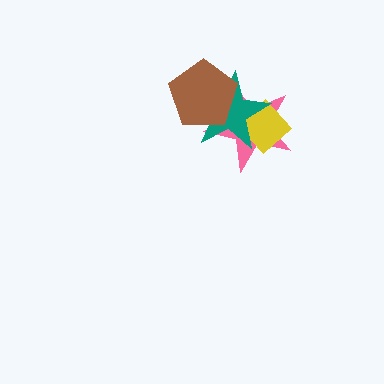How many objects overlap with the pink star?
3 objects overlap with the pink star.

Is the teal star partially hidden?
Yes, it is partially covered by another shape.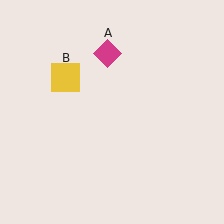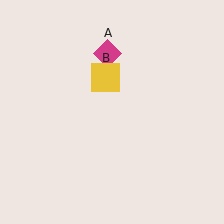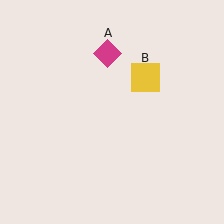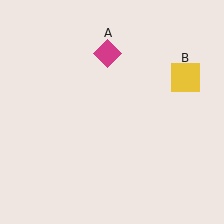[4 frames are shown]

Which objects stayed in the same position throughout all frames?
Magenta diamond (object A) remained stationary.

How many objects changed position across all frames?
1 object changed position: yellow square (object B).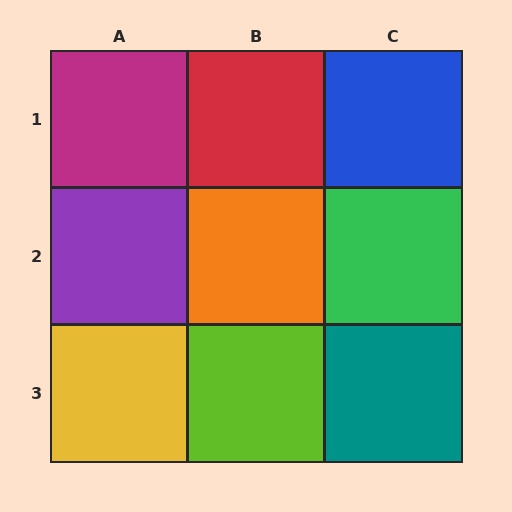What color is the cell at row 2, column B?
Orange.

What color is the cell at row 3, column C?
Teal.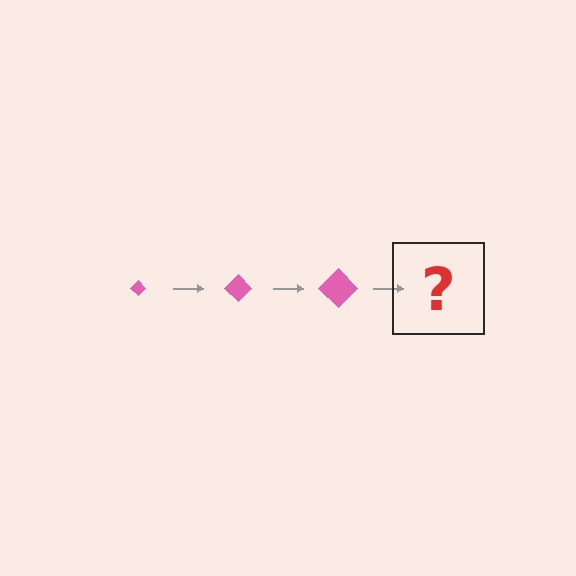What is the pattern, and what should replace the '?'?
The pattern is that the diamond gets progressively larger each step. The '?' should be a pink diamond, larger than the previous one.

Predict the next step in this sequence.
The next step is a pink diamond, larger than the previous one.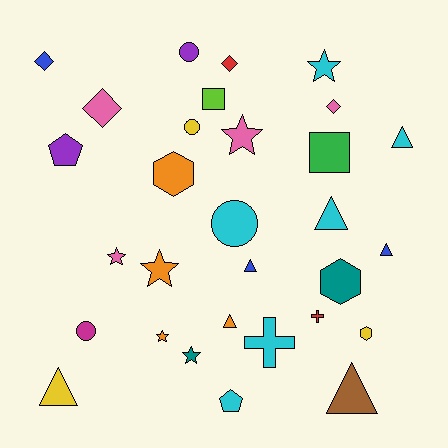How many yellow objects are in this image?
There are 3 yellow objects.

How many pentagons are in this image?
There are 2 pentagons.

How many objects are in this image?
There are 30 objects.